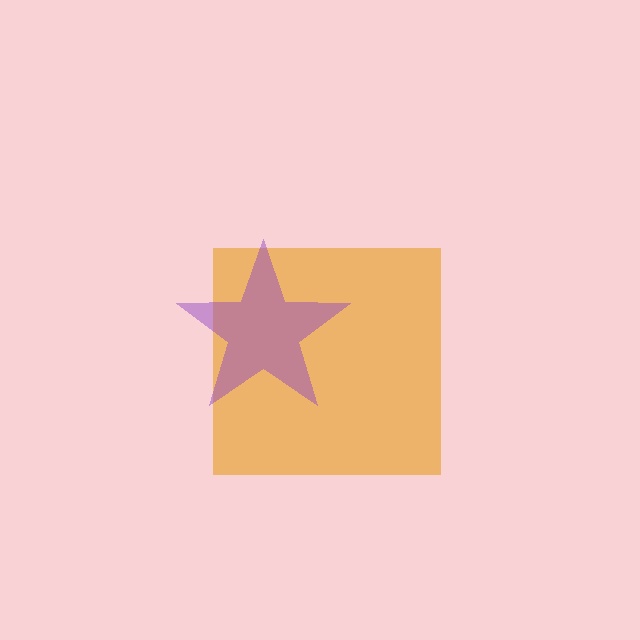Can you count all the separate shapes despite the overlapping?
Yes, there are 2 separate shapes.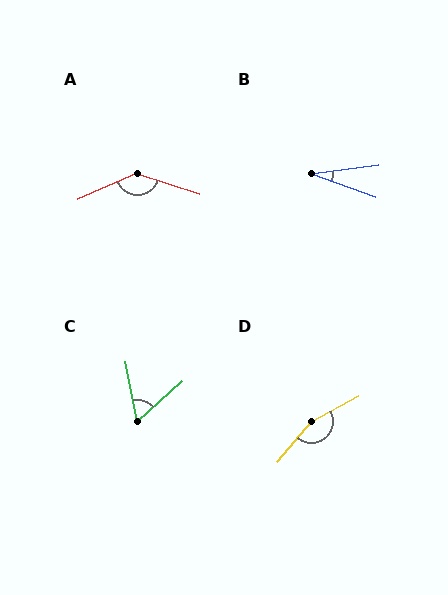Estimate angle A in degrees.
Approximately 139 degrees.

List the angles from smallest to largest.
B (27°), C (59°), A (139°), D (158°).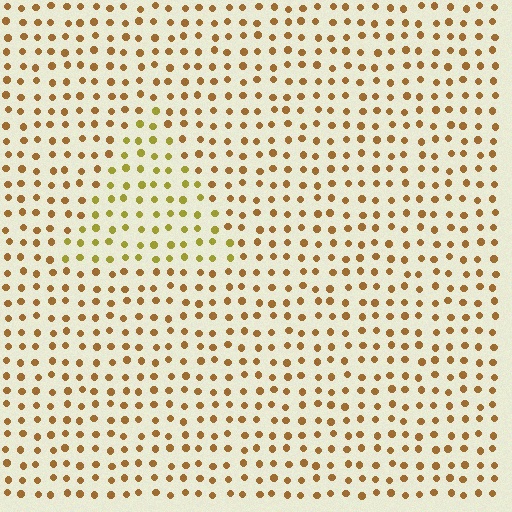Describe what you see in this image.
The image is filled with small brown elements in a uniform arrangement. A triangle-shaped region is visible where the elements are tinted to a slightly different hue, forming a subtle color boundary.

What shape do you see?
I see a triangle.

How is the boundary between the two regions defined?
The boundary is defined purely by a slight shift in hue (about 29 degrees). Spacing, size, and orientation are identical on both sides.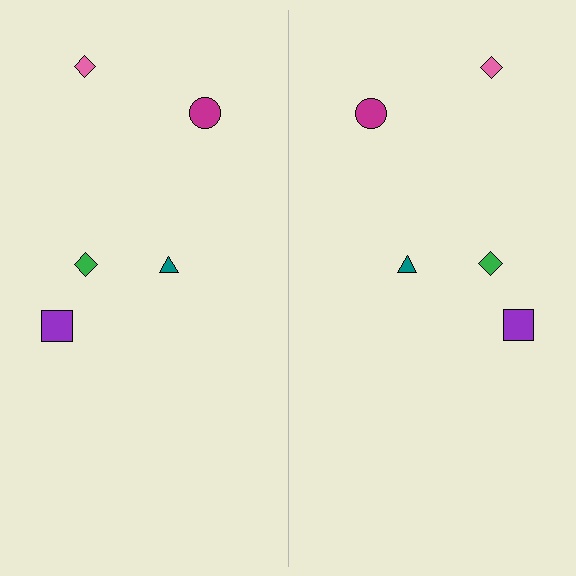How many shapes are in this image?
There are 10 shapes in this image.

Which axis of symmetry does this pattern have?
The pattern has a vertical axis of symmetry running through the center of the image.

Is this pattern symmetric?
Yes, this pattern has bilateral (reflection) symmetry.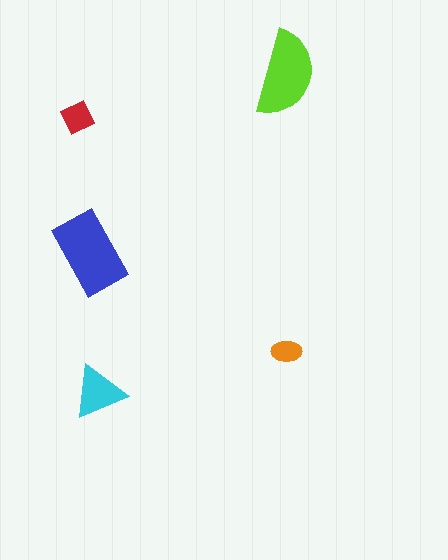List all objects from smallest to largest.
The orange ellipse, the red diamond, the cyan triangle, the lime semicircle, the blue rectangle.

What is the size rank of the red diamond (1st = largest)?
4th.